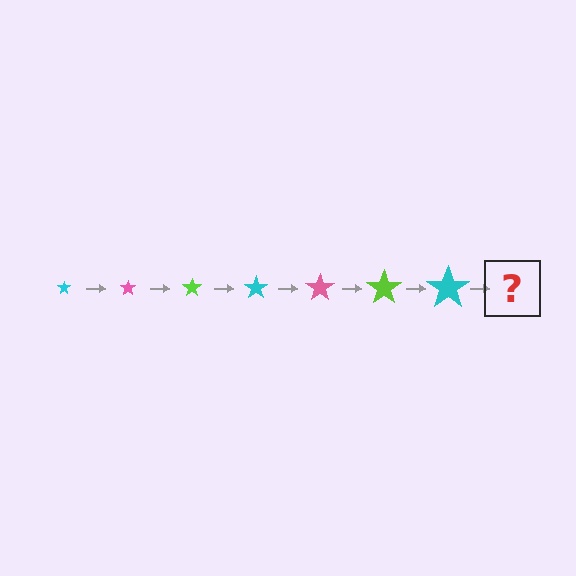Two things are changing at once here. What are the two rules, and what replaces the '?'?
The two rules are that the star grows larger each step and the color cycles through cyan, pink, and lime. The '?' should be a pink star, larger than the previous one.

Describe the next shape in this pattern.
It should be a pink star, larger than the previous one.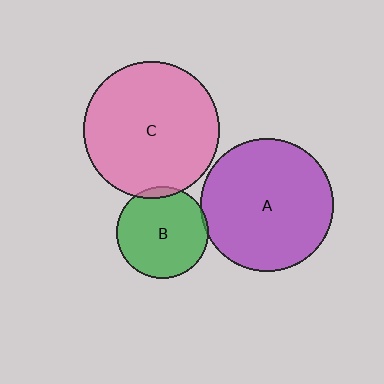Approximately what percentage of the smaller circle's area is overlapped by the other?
Approximately 5%.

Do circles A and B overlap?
Yes.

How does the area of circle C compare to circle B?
Approximately 2.2 times.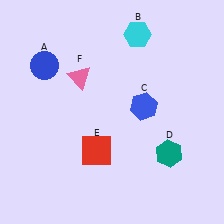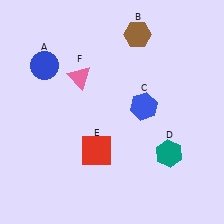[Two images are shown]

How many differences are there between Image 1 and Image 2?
There is 1 difference between the two images.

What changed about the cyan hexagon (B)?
In Image 1, B is cyan. In Image 2, it changed to brown.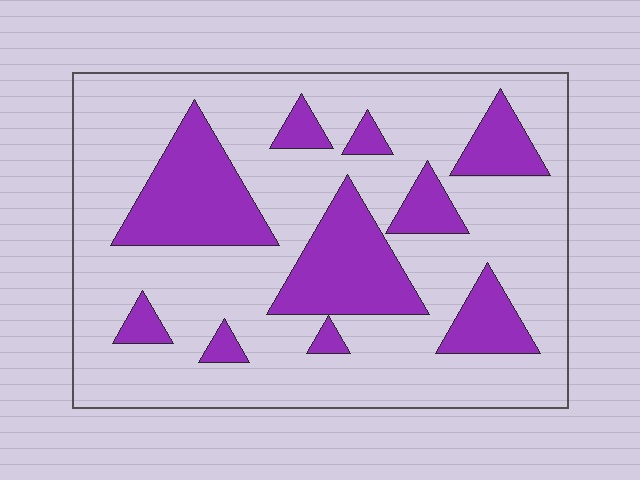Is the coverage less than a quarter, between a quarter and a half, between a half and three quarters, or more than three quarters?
Between a quarter and a half.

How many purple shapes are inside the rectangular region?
10.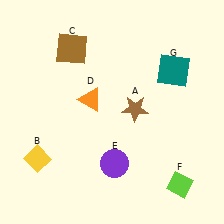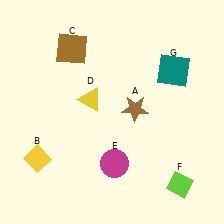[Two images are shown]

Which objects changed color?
D changed from orange to yellow. E changed from purple to magenta.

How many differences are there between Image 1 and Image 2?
There are 2 differences between the two images.